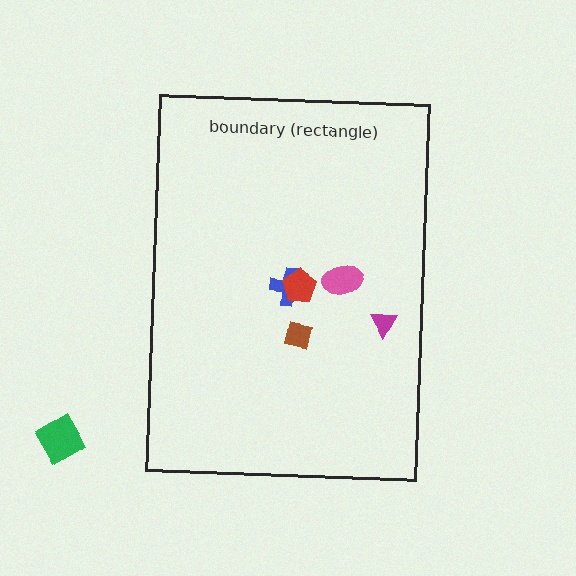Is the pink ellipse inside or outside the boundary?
Inside.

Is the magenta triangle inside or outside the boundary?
Inside.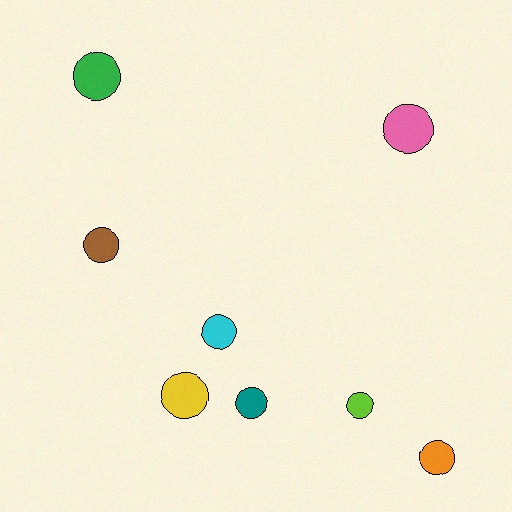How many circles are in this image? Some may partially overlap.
There are 8 circles.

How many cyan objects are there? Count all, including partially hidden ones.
There is 1 cyan object.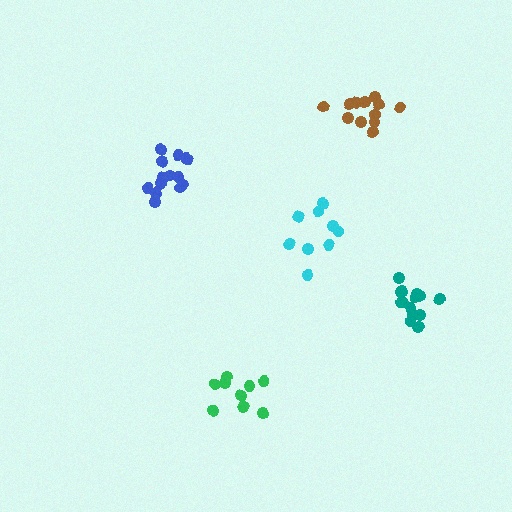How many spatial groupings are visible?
There are 5 spatial groupings.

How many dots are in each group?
Group 1: 14 dots, Group 2: 14 dots, Group 3: 9 dots, Group 4: 9 dots, Group 5: 12 dots (58 total).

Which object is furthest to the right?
The teal cluster is rightmost.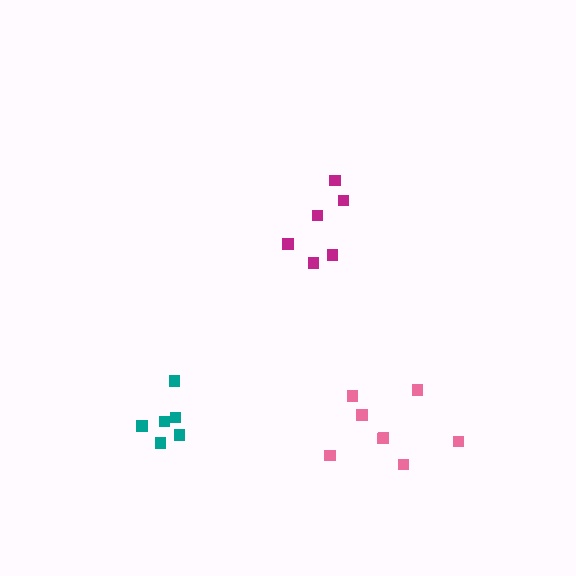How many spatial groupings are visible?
There are 3 spatial groupings.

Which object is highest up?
The magenta cluster is topmost.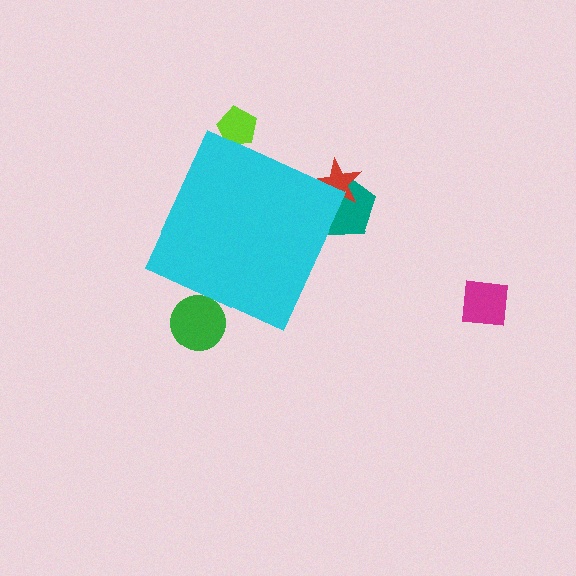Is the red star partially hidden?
Yes, the red star is partially hidden behind the cyan diamond.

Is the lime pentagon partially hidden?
Yes, the lime pentagon is partially hidden behind the cyan diamond.